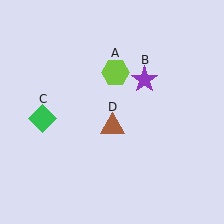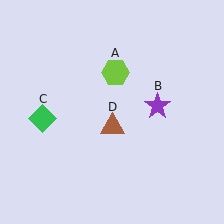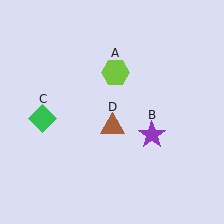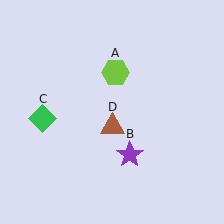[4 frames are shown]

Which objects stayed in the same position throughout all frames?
Lime hexagon (object A) and green diamond (object C) and brown triangle (object D) remained stationary.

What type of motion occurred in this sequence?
The purple star (object B) rotated clockwise around the center of the scene.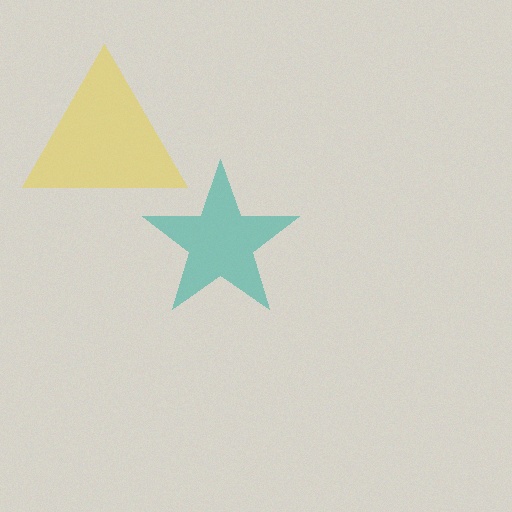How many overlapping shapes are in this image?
There are 2 overlapping shapes in the image.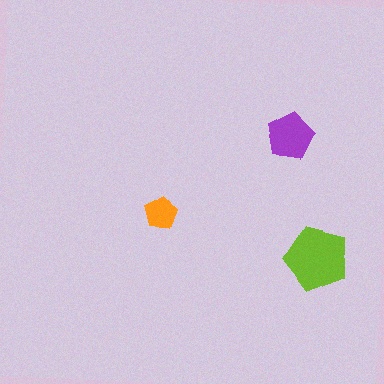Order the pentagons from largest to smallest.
the lime one, the purple one, the orange one.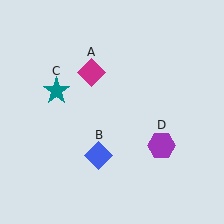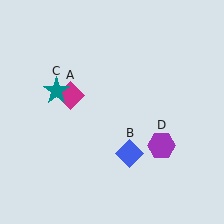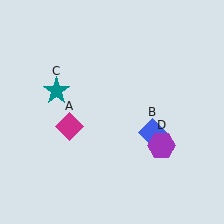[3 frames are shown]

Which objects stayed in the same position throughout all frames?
Teal star (object C) and purple hexagon (object D) remained stationary.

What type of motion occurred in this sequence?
The magenta diamond (object A), blue diamond (object B) rotated counterclockwise around the center of the scene.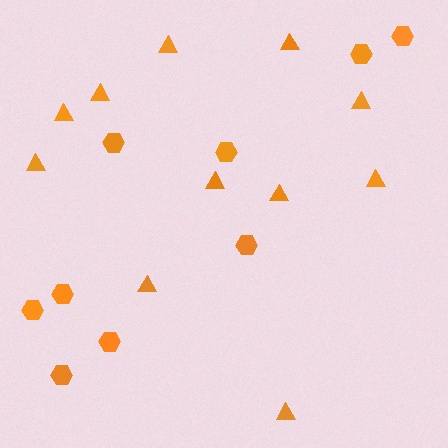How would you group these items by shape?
There are 2 groups: one group of hexagons (9) and one group of triangles (11).